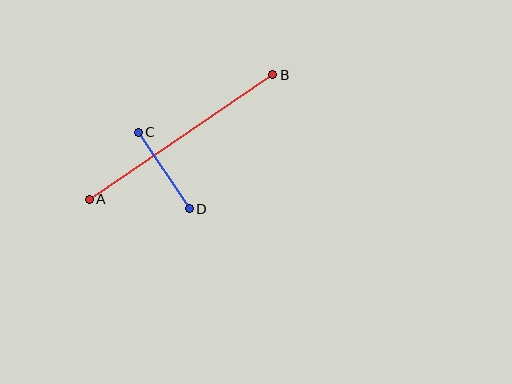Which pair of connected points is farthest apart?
Points A and B are farthest apart.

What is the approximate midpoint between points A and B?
The midpoint is at approximately (181, 137) pixels.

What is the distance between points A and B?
The distance is approximately 222 pixels.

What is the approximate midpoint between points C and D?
The midpoint is at approximately (164, 171) pixels.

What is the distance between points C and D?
The distance is approximately 92 pixels.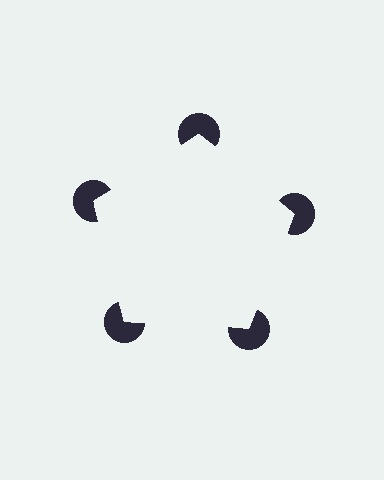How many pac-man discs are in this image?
There are 5 — one at each vertex of the illusory pentagon.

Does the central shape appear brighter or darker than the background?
It typically appears slightly brighter than the background, even though no actual brightness change is drawn.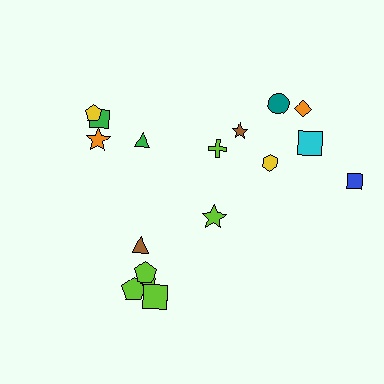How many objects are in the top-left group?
There are 4 objects.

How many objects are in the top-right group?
There are 7 objects.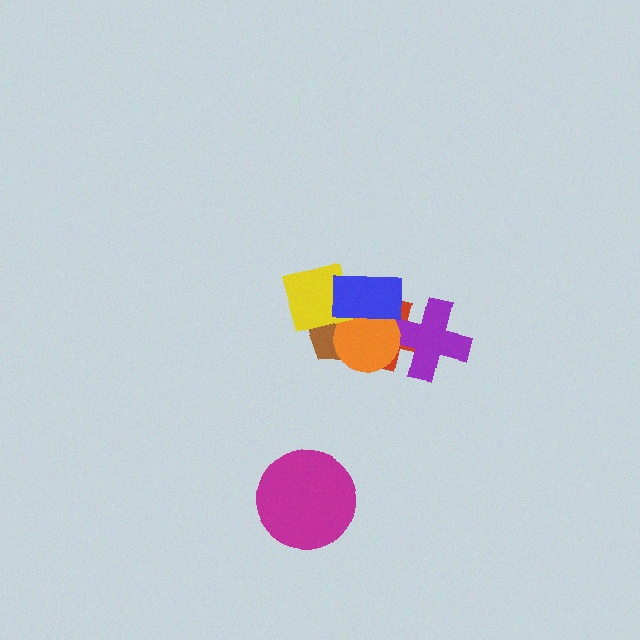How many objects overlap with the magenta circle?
0 objects overlap with the magenta circle.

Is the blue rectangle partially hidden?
No, no other shape covers it.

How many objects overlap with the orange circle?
5 objects overlap with the orange circle.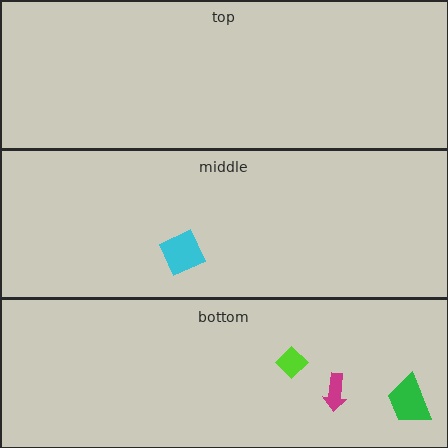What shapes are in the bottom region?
The magenta arrow, the green trapezoid, the lime diamond.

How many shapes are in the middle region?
1.